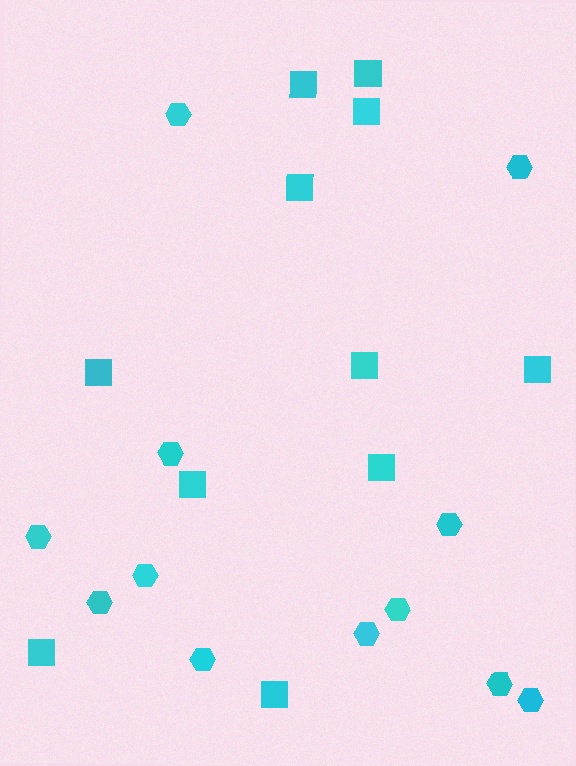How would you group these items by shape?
There are 2 groups: one group of squares (11) and one group of hexagons (12).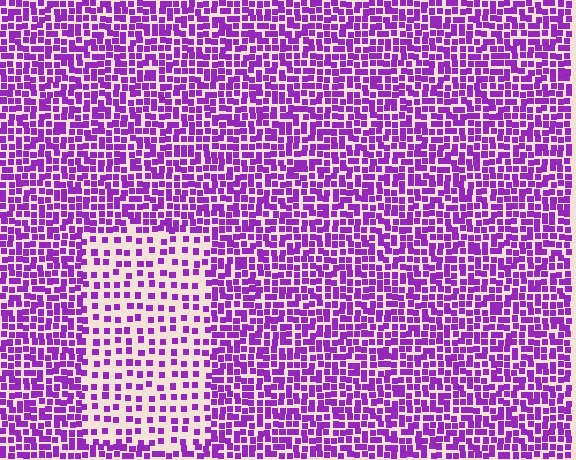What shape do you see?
I see a rectangle.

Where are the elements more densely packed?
The elements are more densely packed outside the rectangle boundary.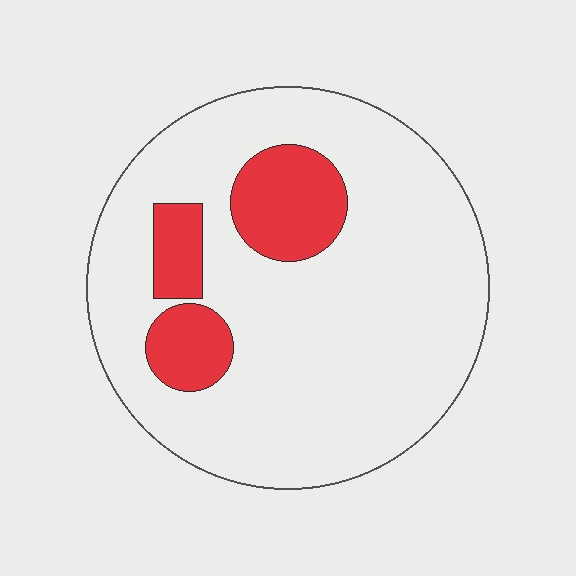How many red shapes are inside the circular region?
3.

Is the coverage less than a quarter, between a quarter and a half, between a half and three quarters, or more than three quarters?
Less than a quarter.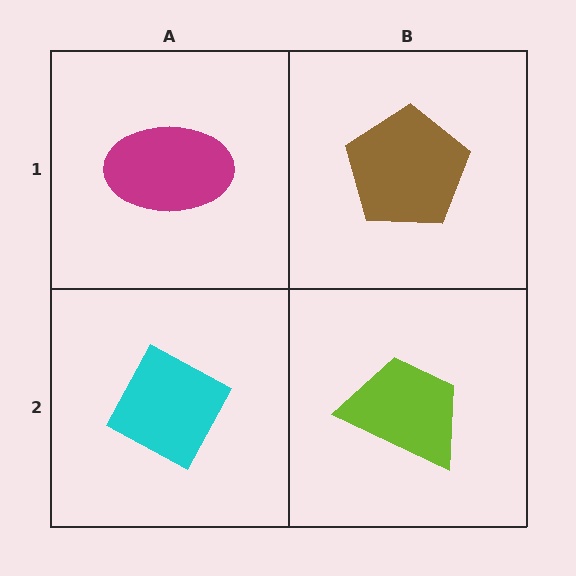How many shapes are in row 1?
2 shapes.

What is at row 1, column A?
A magenta ellipse.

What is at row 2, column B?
A lime trapezoid.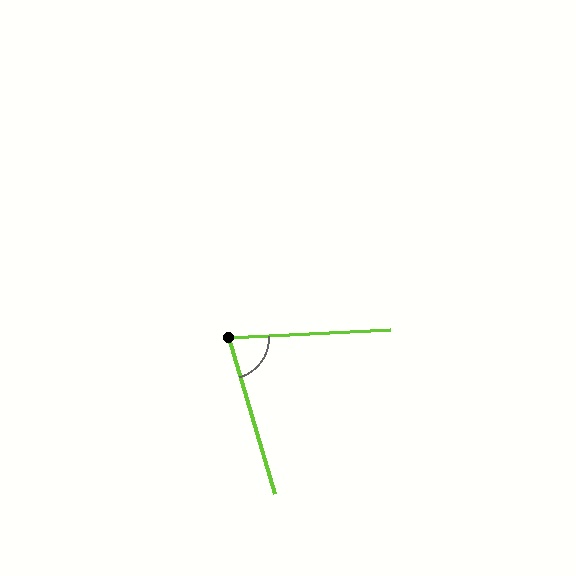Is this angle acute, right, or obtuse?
It is acute.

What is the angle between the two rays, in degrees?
Approximately 76 degrees.